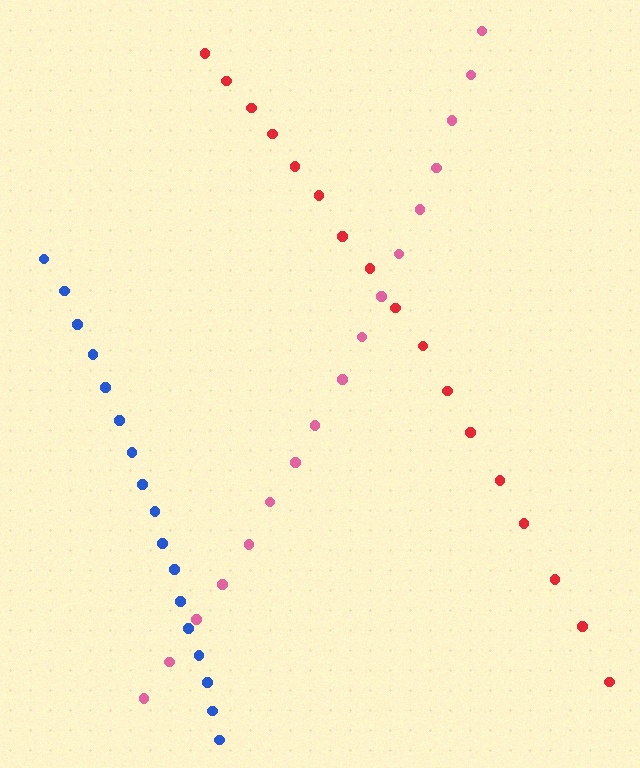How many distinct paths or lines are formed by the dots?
There are 3 distinct paths.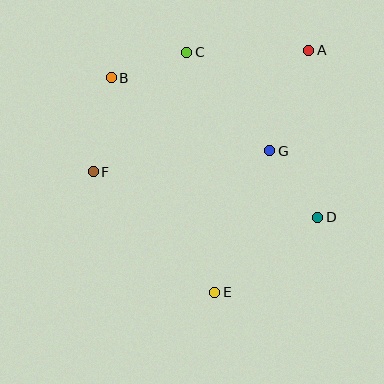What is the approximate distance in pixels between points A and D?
The distance between A and D is approximately 167 pixels.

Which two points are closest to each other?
Points B and C are closest to each other.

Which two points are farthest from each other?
Points A and E are farthest from each other.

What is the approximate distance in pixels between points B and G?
The distance between B and G is approximately 174 pixels.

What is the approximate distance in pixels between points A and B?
The distance between A and B is approximately 199 pixels.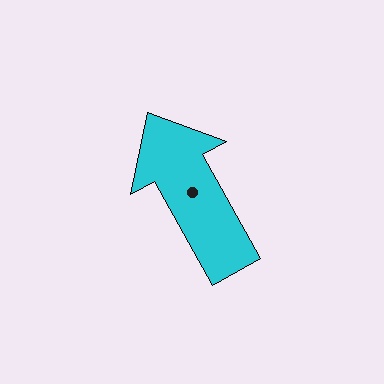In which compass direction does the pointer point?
Northwest.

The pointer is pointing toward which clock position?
Roughly 11 o'clock.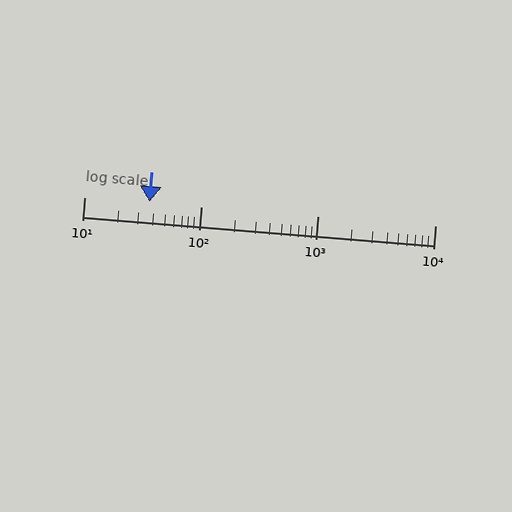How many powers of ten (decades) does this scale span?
The scale spans 3 decades, from 10 to 10000.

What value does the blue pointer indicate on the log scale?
The pointer indicates approximately 36.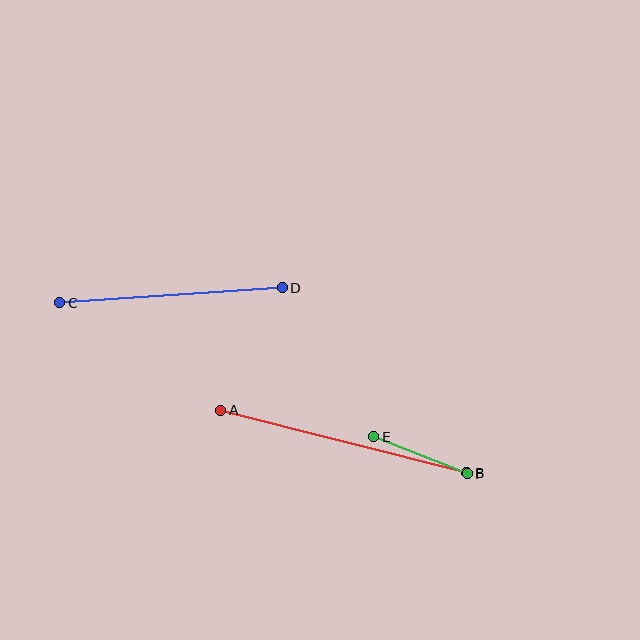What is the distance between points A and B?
The distance is approximately 254 pixels.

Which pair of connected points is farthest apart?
Points A and B are farthest apart.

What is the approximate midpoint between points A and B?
The midpoint is at approximately (344, 442) pixels.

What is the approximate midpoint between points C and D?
The midpoint is at approximately (171, 295) pixels.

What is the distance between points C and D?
The distance is approximately 223 pixels.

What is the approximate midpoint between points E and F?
The midpoint is at approximately (420, 455) pixels.